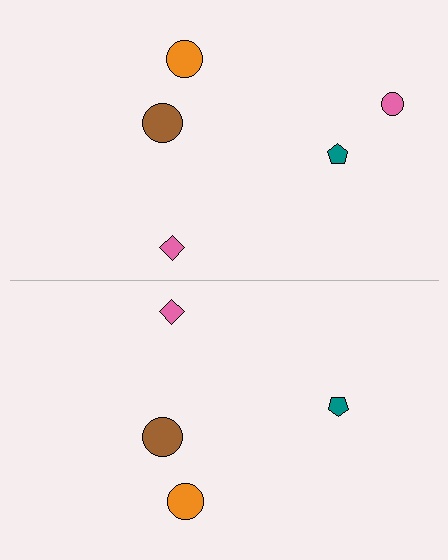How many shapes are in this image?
There are 9 shapes in this image.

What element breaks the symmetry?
A pink circle is missing from the bottom side.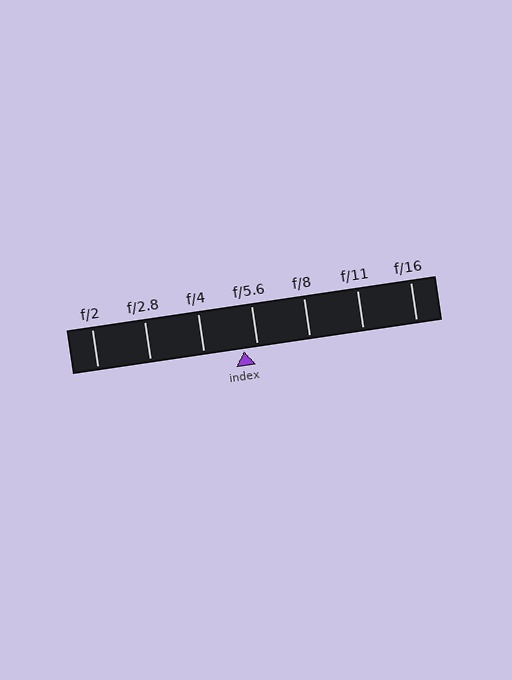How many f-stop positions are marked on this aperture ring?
There are 7 f-stop positions marked.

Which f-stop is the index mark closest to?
The index mark is closest to f/5.6.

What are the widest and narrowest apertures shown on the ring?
The widest aperture shown is f/2 and the narrowest is f/16.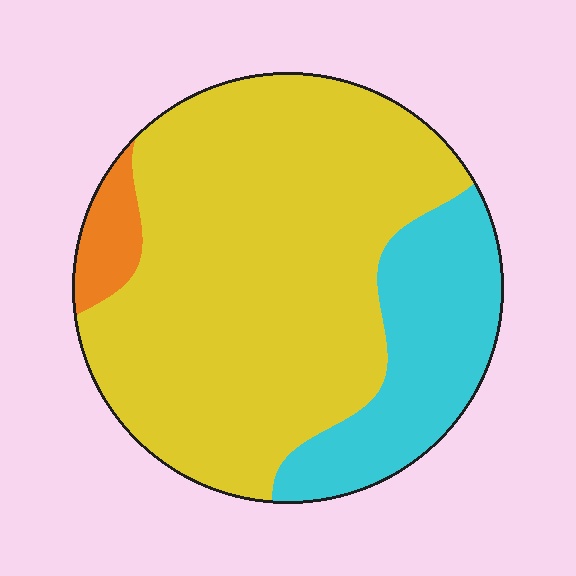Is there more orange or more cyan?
Cyan.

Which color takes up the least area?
Orange, at roughly 5%.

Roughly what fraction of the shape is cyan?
Cyan covers 23% of the shape.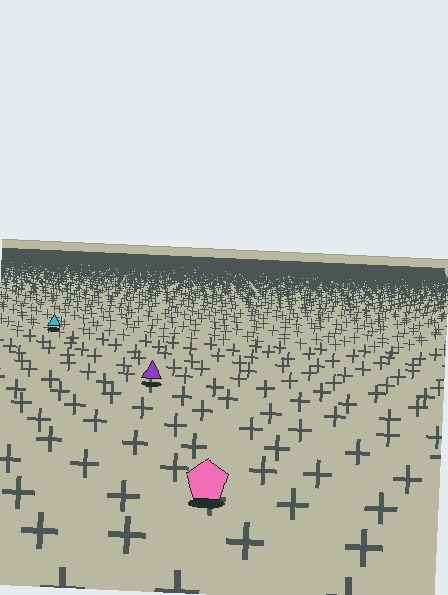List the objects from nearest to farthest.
From nearest to farthest: the pink pentagon, the purple triangle, the cyan triangle.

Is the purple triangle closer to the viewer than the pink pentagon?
No. The pink pentagon is closer — you can tell from the texture gradient: the ground texture is coarser near it.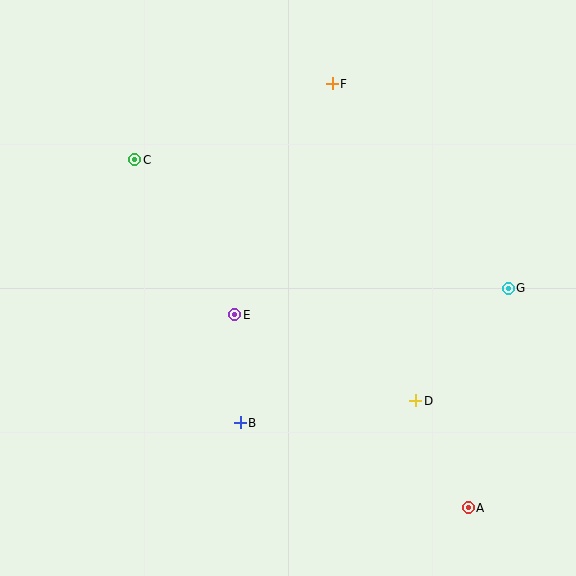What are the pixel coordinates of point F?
Point F is at (332, 84).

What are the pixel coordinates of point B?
Point B is at (240, 423).